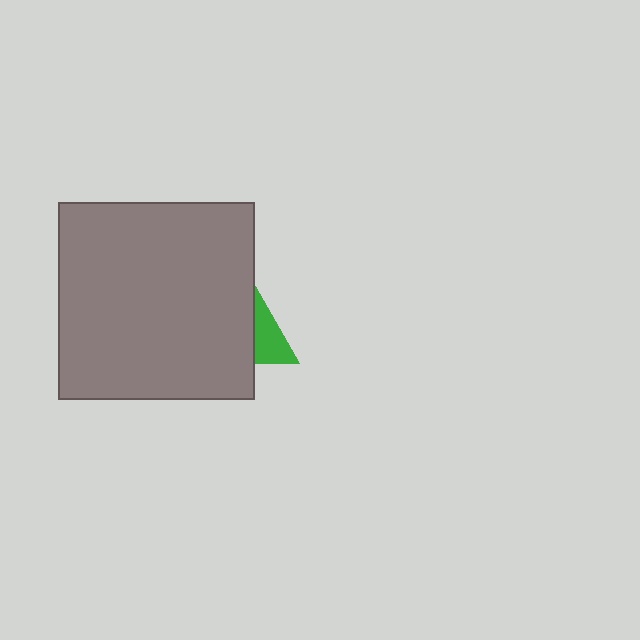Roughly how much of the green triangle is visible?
A small part of it is visible (roughly 36%).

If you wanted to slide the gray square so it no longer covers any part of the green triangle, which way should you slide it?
Slide it left — that is the most direct way to separate the two shapes.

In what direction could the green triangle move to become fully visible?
The green triangle could move right. That would shift it out from behind the gray square entirely.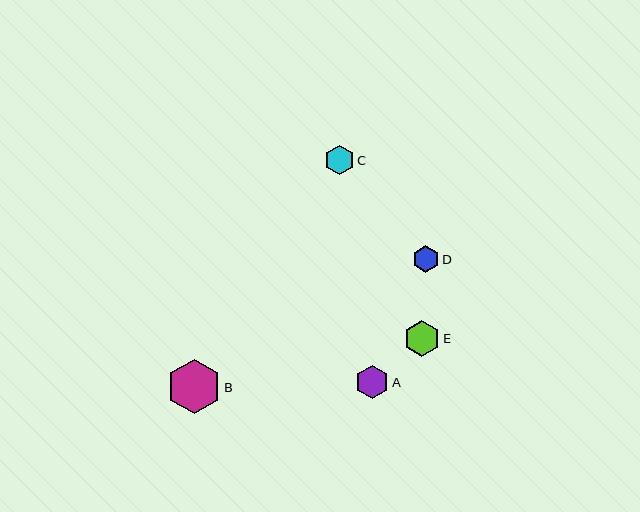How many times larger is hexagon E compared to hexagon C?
Hexagon E is approximately 1.2 times the size of hexagon C.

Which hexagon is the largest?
Hexagon B is the largest with a size of approximately 54 pixels.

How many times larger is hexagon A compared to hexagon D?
Hexagon A is approximately 1.2 times the size of hexagon D.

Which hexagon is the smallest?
Hexagon D is the smallest with a size of approximately 27 pixels.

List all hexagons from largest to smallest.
From largest to smallest: B, E, A, C, D.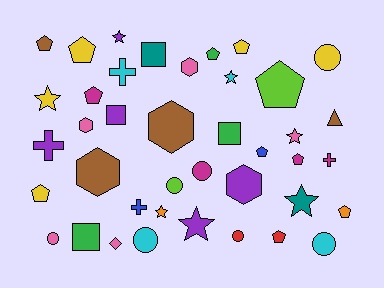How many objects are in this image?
There are 40 objects.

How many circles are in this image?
There are 7 circles.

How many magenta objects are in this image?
There are 4 magenta objects.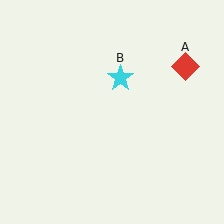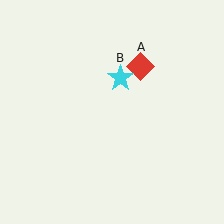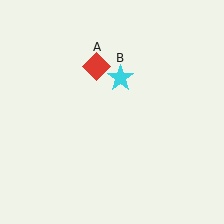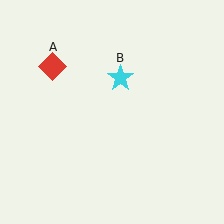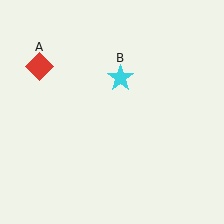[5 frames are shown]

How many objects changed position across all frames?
1 object changed position: red diamond (object A).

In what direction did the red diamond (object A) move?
The red diamond (object A) moved left.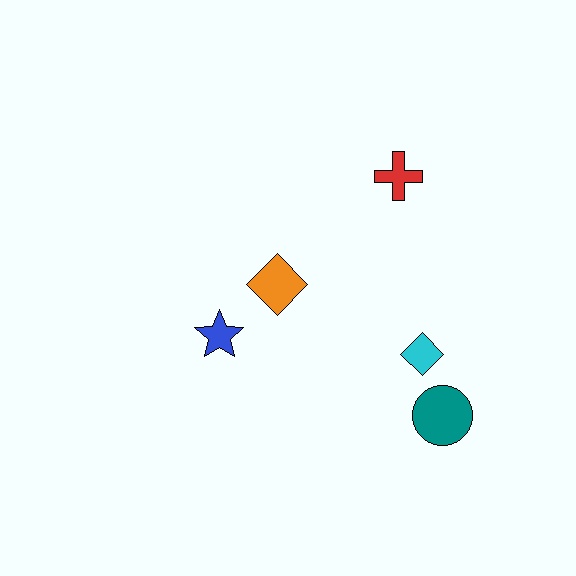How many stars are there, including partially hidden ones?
There is 1 star.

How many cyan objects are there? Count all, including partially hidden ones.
There is 1 cyan object.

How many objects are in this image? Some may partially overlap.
There are 5 objects.